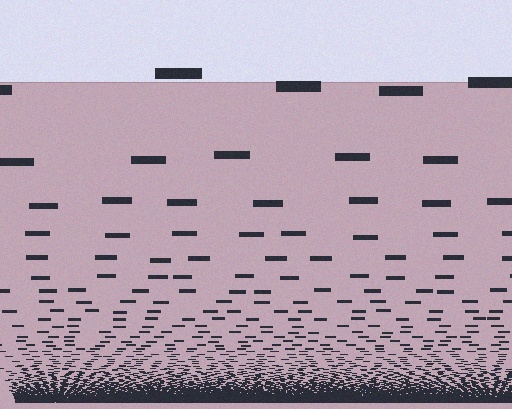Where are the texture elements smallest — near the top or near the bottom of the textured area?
Near the bottom.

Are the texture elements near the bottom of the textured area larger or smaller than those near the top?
Smaller. The gradient is inverted — elements near the bottom are smaller and denser.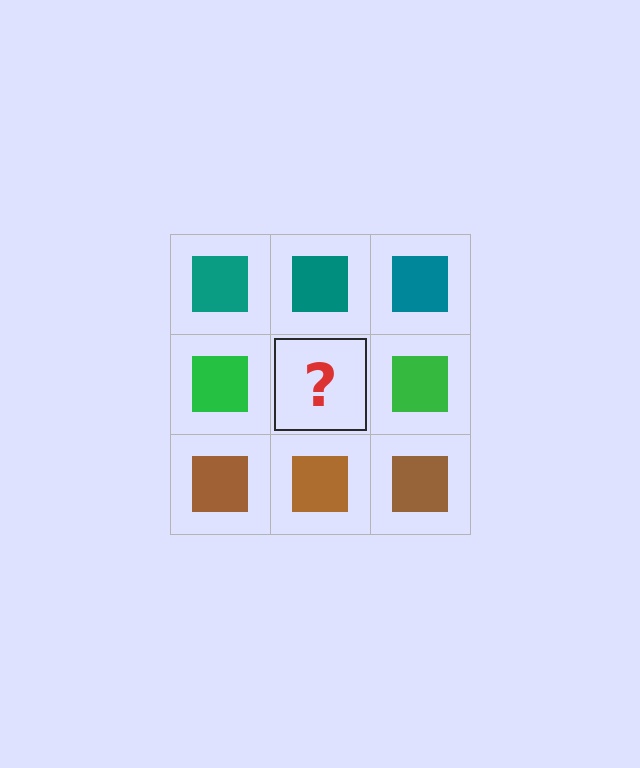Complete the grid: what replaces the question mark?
The question mark should be replaced with a green square.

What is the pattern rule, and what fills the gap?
The rule is that each row has a consistent color. The gap should be filled with a green square.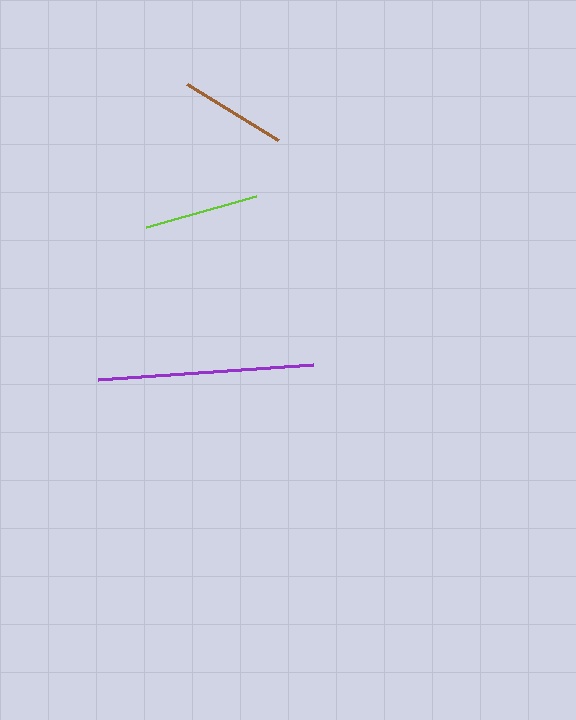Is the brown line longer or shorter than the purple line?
The purple line is longer than the brown line.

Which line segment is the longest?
The purple line is the longest at approximately 216 pixels.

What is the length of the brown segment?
The brown segment is approximately 107 pixels long.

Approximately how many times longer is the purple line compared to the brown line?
The purple line is approximately 2.0 times the length of the brown line.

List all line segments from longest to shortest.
From longest to shortest: purple, lime, brown.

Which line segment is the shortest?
The brown line is the shortest at approximately 107 pixels.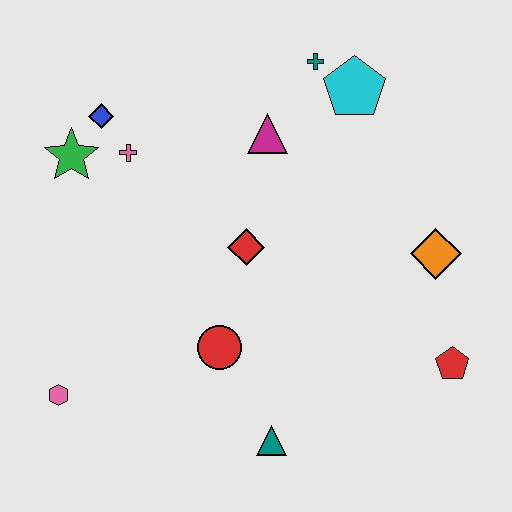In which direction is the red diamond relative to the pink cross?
The red diamond is to the right of the pink cross.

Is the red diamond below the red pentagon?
No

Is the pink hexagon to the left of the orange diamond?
Yes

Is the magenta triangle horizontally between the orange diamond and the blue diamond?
Yes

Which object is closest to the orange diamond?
The red pentagon is closest to the orange diamond.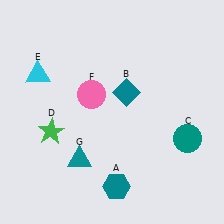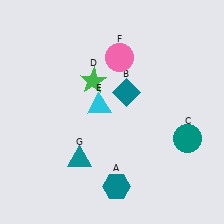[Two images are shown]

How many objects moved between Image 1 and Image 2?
3 objects moved between the two images.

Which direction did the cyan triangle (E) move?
The cyan triangle (E) moved right.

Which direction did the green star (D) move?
The green star (D) moved up.